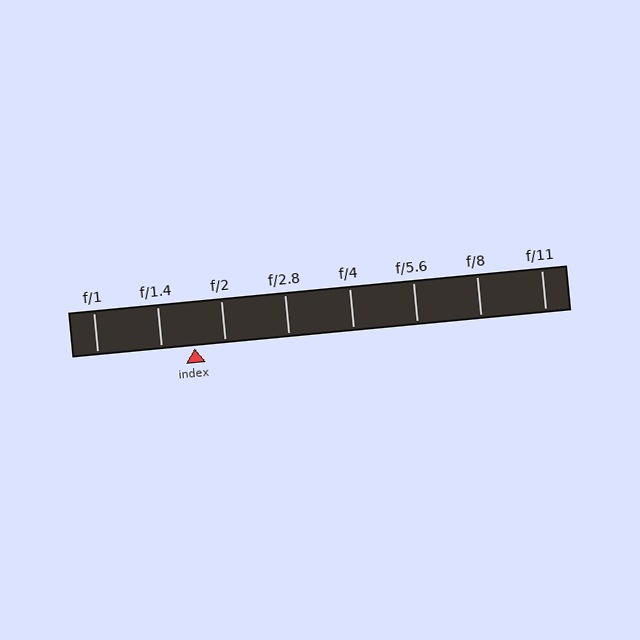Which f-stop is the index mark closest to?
The index mark is closest to f/2.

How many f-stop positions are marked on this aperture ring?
There are 8 f-stop positions marked.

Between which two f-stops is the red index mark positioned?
The index mark is between f/1.4 and f/2.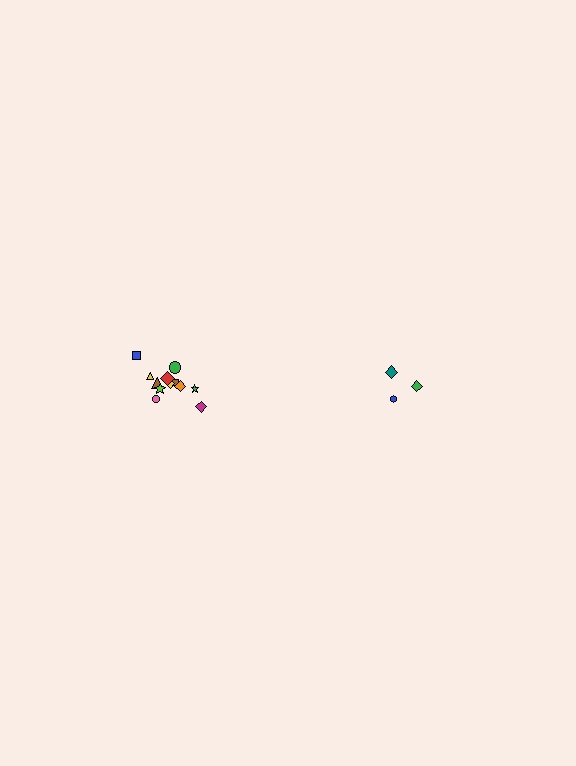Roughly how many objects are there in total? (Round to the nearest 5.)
Roughly 15 objects in total.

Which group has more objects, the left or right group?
The left group.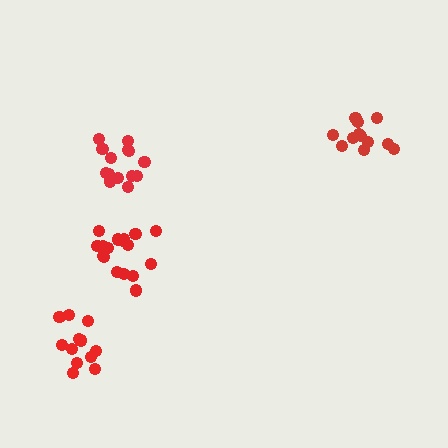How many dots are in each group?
Group 1: 14 dots, Group 2: 17 dots, Group 3: 12 dots, Group 4: 13 dots (56 total).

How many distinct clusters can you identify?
There are 4 distinct clusters.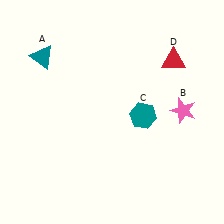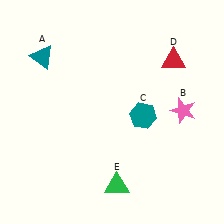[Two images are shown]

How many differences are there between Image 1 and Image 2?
There is 1 difference between the two images.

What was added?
A green triangle (E) was added in Image 2.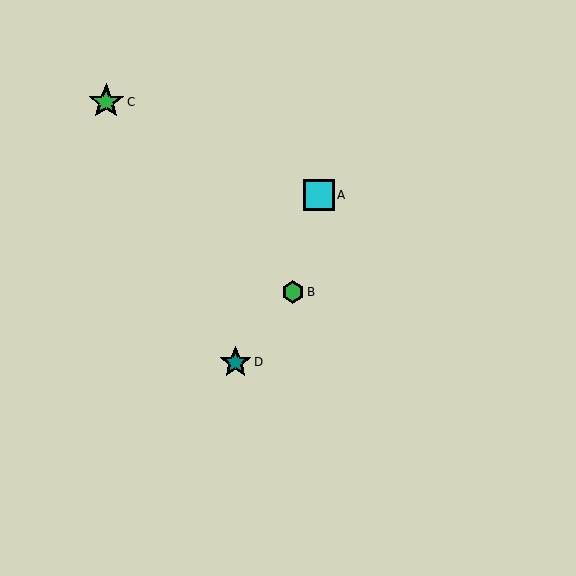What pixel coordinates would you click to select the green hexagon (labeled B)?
Click at (293, 292) to select the green hexagon B.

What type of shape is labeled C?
Shape C is a green star.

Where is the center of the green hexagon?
The center of the green hexagon is at (293, 292).